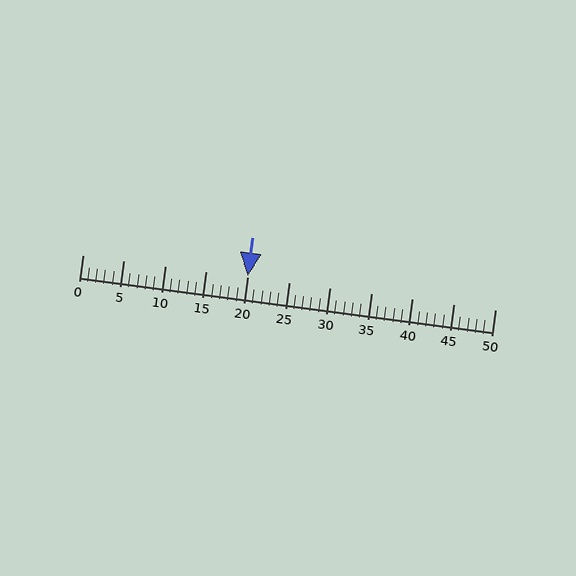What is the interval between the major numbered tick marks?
The major tick marks are spaced 5 units apart.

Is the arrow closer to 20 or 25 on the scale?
The arrow is closer to 20.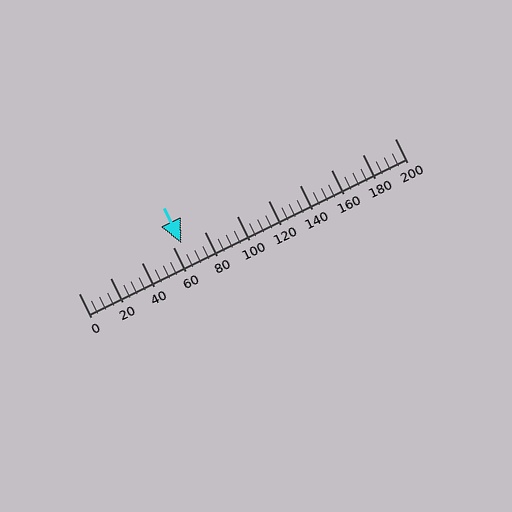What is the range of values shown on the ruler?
The ruler shows values from 0 to 200.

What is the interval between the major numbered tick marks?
The major tick marks are spaced 20 units apart.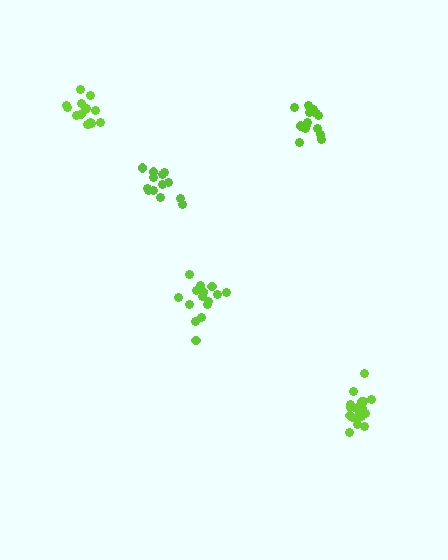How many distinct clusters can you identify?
There are 5 distinct clusters.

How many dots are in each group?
Group 1: 14 dots, Group 2: 15 dots, Group 3: 19 dots, Group 4: 13 dots, Group 5: 15 dots (76 total).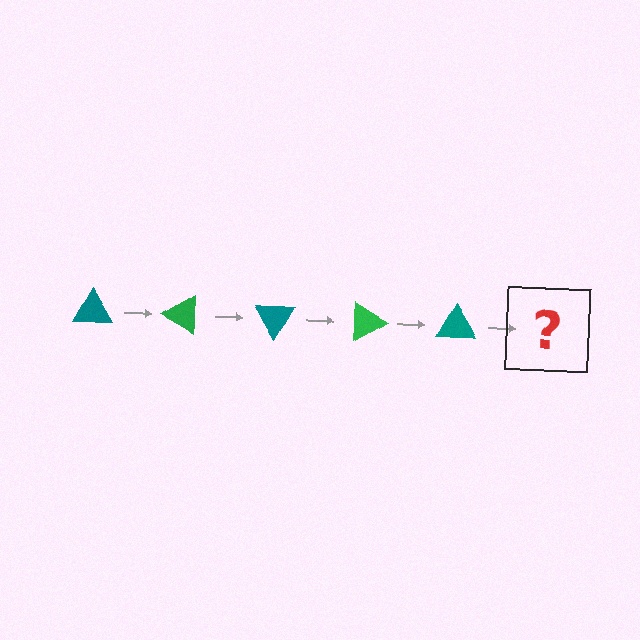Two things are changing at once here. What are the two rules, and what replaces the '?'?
The two rules are that it rotates 30 degrees each step and the color cycles through teal and green. The '?' should be a green triangle, rotated 150 degrees from the start.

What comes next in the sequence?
The next element should be a green triangle, rotated 150 degrees from the start.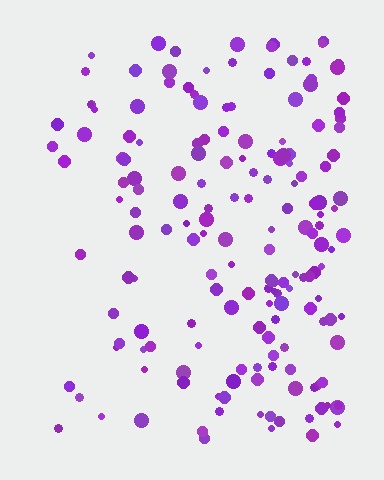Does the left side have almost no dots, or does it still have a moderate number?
Still a moderate number, just noticeably fewer than the right.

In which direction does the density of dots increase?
From left to right, with the right side densest.